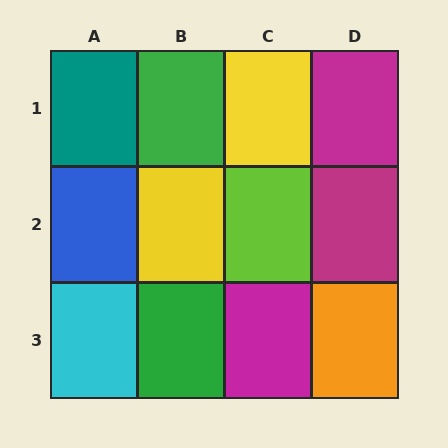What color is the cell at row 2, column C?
Lime.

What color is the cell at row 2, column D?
Magenta.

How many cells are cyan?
1 cell is cyan.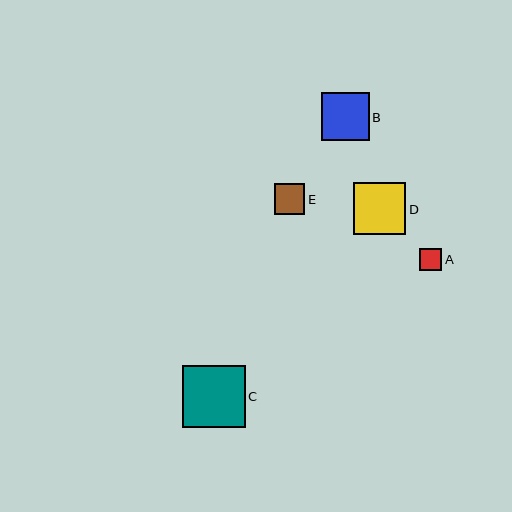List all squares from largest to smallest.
From largest to smallest: C, D, B, E, A.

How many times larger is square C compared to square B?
Square C is approximately 1.3 times the size of square B.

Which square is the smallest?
Square A is the smallest with a size of approximately 23 pixels.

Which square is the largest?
Square C is the largest with a size of approximately 62 pixels.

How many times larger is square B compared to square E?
Square B is approximately 1.5 times the size of square E.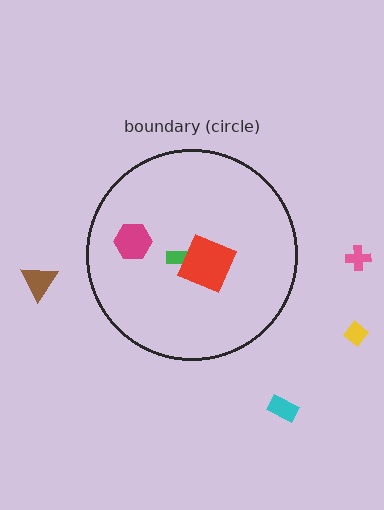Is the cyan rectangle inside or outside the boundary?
Outside.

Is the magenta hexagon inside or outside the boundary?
Inside.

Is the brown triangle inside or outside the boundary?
Outside.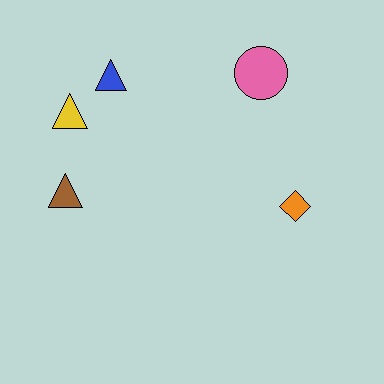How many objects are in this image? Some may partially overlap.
There are 5 objects.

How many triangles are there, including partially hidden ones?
There are 3 triangles.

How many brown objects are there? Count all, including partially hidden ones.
There is 1 brown object.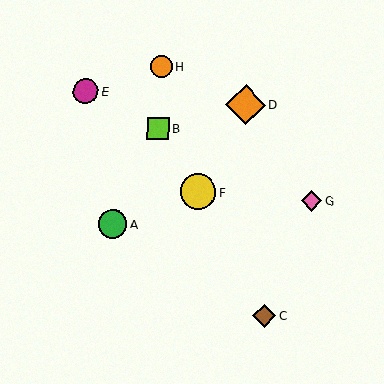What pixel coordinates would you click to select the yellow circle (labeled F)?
Click at (198, 192) to select the yellow circle F.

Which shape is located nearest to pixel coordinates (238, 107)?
The orange diamond (labeled D) at (246, 105) is nearest to that location.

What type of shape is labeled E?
Shape E is a magenta circle.